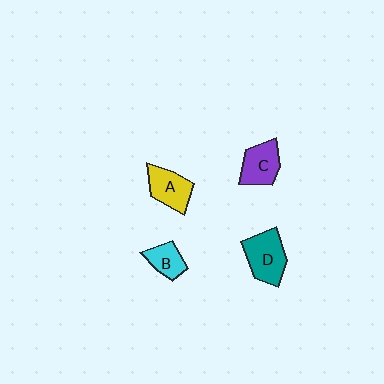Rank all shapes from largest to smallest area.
From largest to smallest: D (teal), C (purple), A (yellow), B (cyan).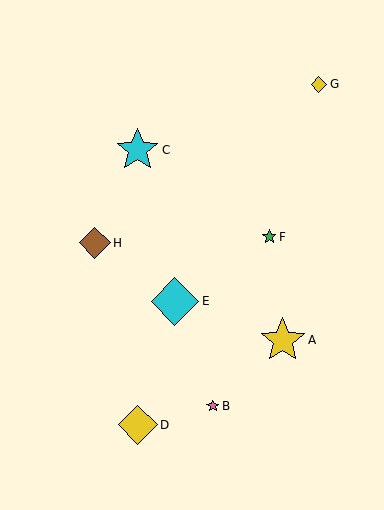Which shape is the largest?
The cyan diamond (labeled E) is the largest.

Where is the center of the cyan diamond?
The center of the cyan diamond is at (175, 301).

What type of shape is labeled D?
Shape D is a yellow diamond.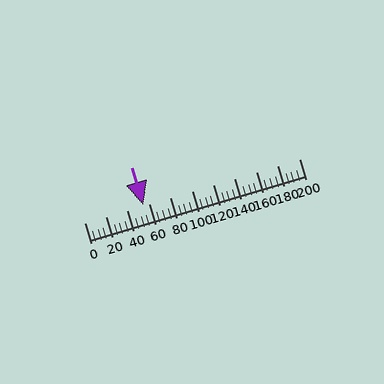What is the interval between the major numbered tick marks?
The major tick marks are spaced 20 units apart.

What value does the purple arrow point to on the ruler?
The purple arrow points to approximately 55.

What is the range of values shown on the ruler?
The ruler shows values from 0 to 200.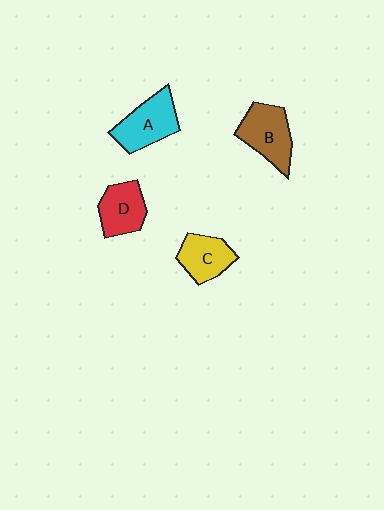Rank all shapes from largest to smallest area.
From largest to smallest: A (cyan), B (brown), D (red), C (yellow).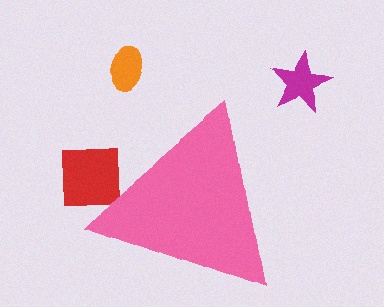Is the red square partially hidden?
Yes, the red square is partially hidden behind the pink triangle.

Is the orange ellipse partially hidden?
No, the orange ellipse is fully visible.